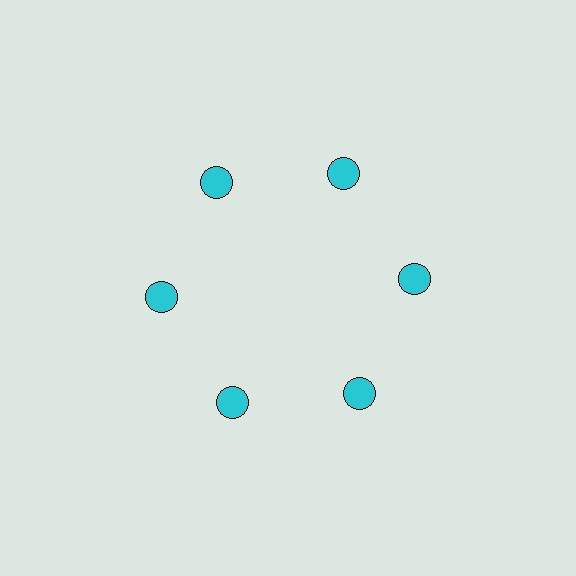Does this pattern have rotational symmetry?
Yes, this pattern has 6-fold rotational symmetry. It looks the same after rotating 60 degrees around the center.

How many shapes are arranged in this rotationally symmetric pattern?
There are 6 shapes, arranged in 6 groups of 1.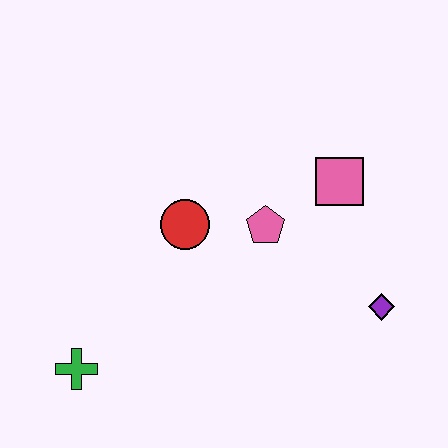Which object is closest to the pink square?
The pink pentagon is closest to the pink square.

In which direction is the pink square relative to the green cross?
The pink square is to the right of the green cross.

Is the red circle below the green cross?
No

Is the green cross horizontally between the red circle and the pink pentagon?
No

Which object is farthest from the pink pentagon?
The green cross is farthest from the pink pentagon.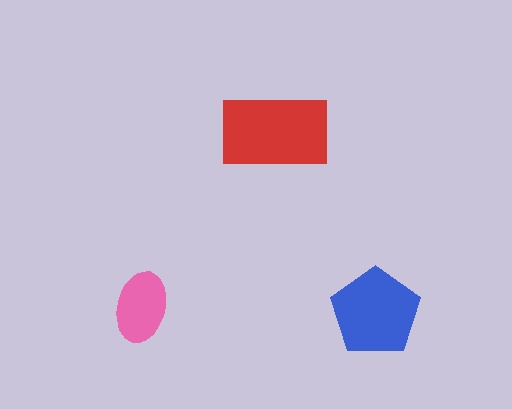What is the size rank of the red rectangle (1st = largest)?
1st.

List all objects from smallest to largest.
The pink ellipse, the blue pentagon, the red rectangle.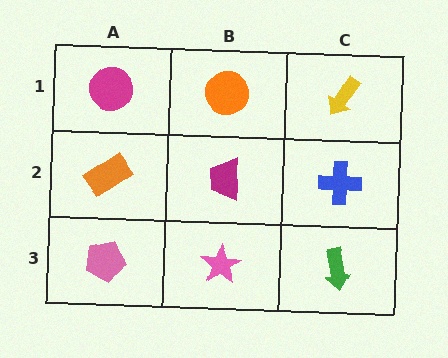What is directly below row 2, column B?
A pink star.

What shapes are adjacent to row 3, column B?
A magenta trapezoid (row 2, column B), a pink pentagon (row 3, column A), a green arrow (row 3, column C).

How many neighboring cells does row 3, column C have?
2.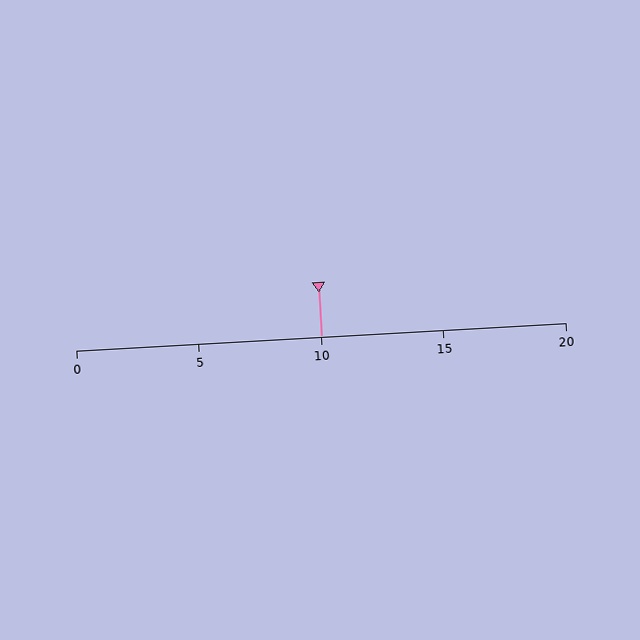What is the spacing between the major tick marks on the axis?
The major ticks are spaced 5 apart.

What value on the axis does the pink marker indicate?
The marker indicates approximately 10.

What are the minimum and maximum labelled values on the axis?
The axis runs from 0 to 20.